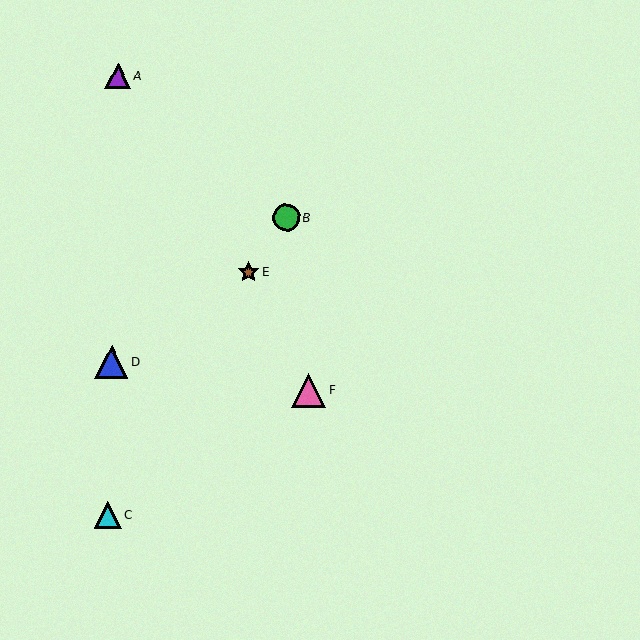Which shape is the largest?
The pink triangle (labeled F) is the largest.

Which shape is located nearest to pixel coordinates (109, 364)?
The blue triangle (labeled D) at (112, 362) is nearest to that location.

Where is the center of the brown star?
The center of the brown star is at (248, 272).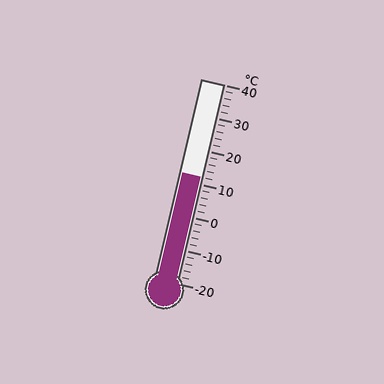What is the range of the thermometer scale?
The thermometer scale ranges from -20°C to 40°C.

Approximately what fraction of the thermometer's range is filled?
The thermometer is filled to approximately 55% of its range.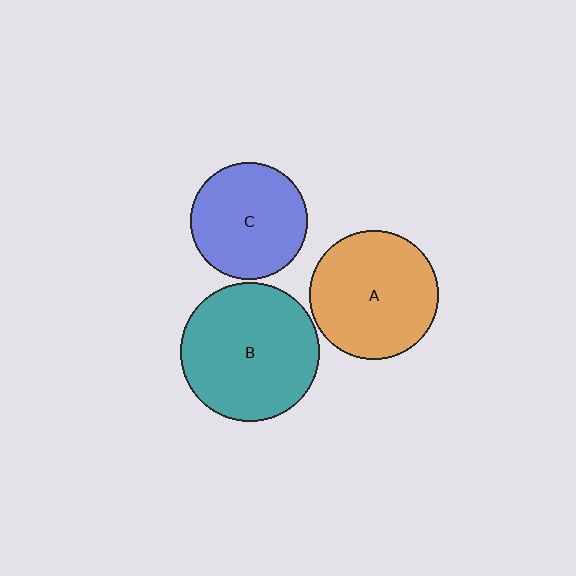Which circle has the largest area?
Circle B (teal).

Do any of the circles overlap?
No, none of the circles overlap.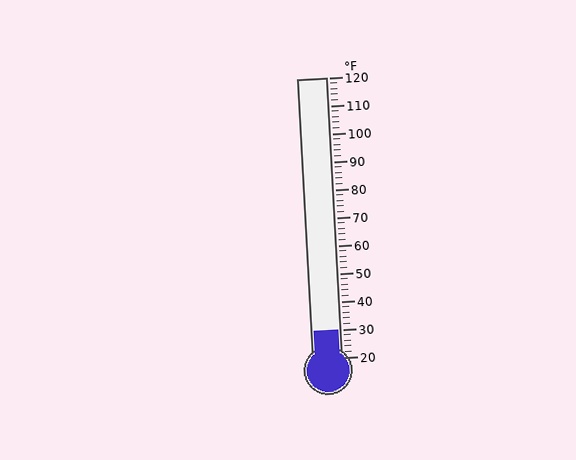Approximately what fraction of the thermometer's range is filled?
The thermometer is filled to approximately 10% of its range.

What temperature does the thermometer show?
The thermometer shows approximately 30°F.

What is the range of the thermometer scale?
The thermometer scale ranges from 20°F to 120°F.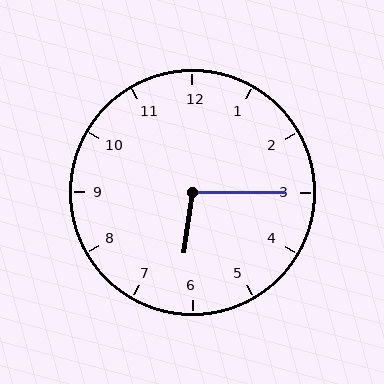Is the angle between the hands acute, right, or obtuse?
It is obtuse.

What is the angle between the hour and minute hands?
Approximately 98 degrees.